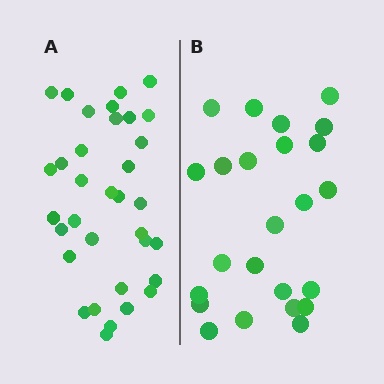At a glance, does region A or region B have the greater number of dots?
Region A (the left region) has more dots.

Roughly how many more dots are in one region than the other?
Region A has roughly 10 or so more dots than region B.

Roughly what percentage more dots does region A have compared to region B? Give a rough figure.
About 40% more.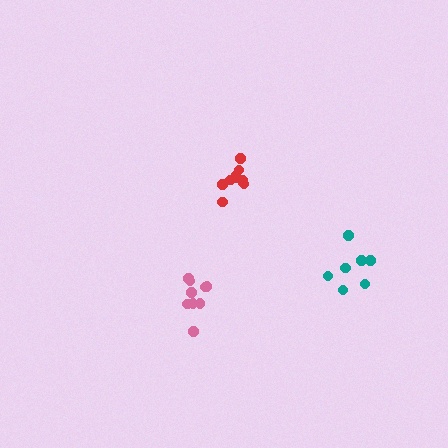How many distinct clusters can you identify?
There are 3 distinct clusters.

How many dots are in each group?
Group 1: 9 dots, Group 2: 10 dots, Group 3: 7 dots (26 total).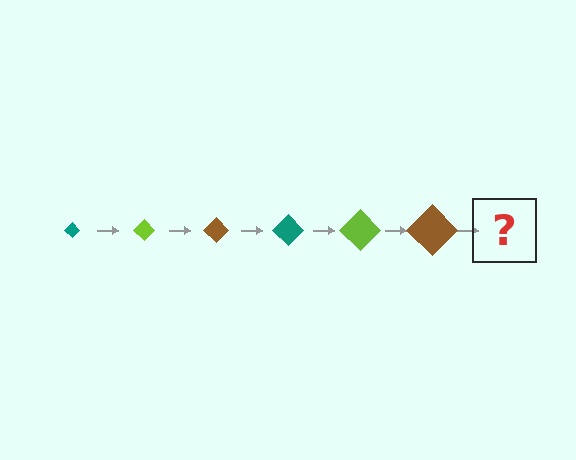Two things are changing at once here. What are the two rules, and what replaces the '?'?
The two rules are that the diamond grows larger each step and the color cycles through teal, lime, and brown. The '?' should be a teal diamond, larger than the previous one.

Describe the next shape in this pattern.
It should be a teal diamond, larger than the previous one.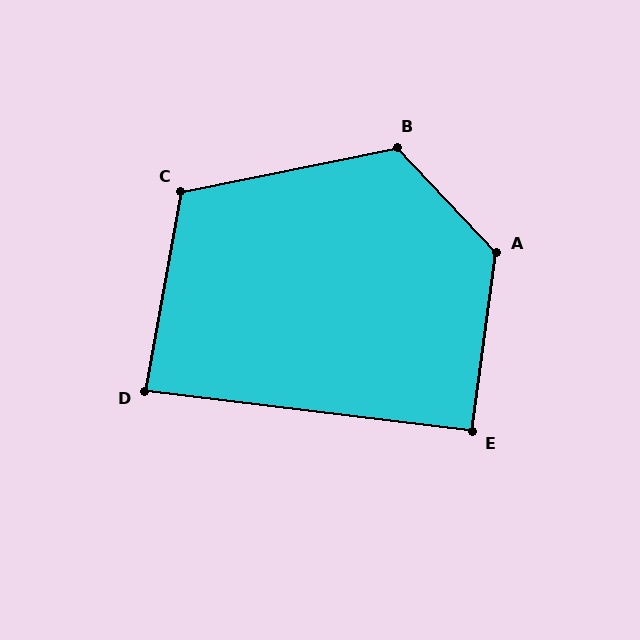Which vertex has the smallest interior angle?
D, at approximately 87 degrees.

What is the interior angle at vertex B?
Approximately 122 degrees (obtuse).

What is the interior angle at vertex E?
Approximately 91 degrees (approximately right).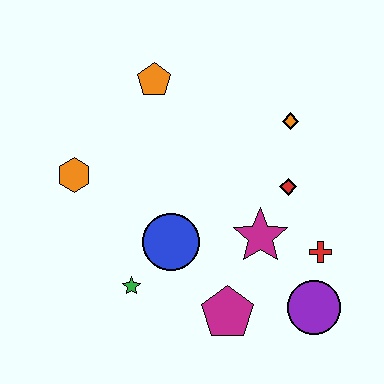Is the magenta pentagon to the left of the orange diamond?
Yes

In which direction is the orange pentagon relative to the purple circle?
The orange pentagon is above the purple circle.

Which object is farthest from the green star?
The orange diamond is farthest from the green star.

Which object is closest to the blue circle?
The green star is closest to the blue circle.